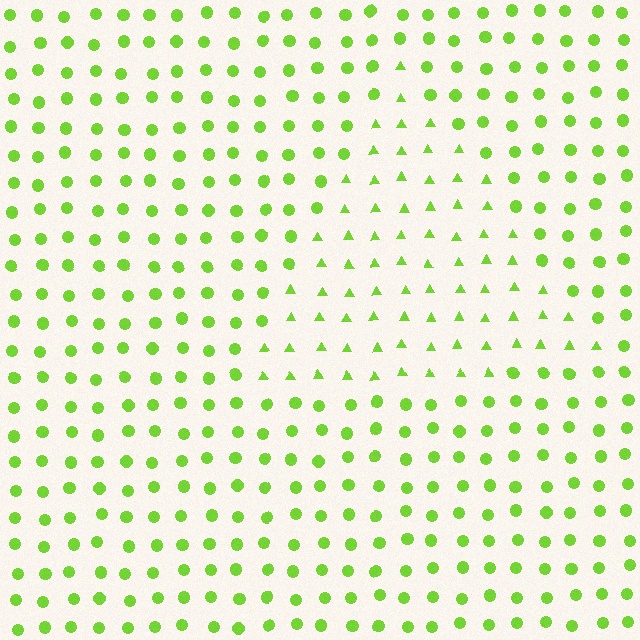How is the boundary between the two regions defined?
The boundary is defined by a change in element shape: triangles inside vs. circles outside. All elements share the same color and spacing.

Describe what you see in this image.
The image is filled with small lime elements arranged in a uniform grid. A triangle-shaped region contains triangles, while the surrounding area contains circles. The boundary is defined purely by the change in element shape.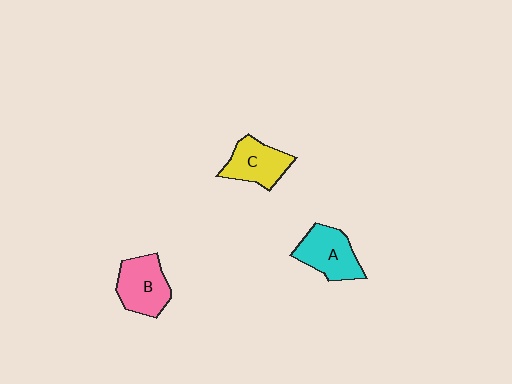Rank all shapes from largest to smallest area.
From largest to smallest: B (pink), A (cyan), C (yellow).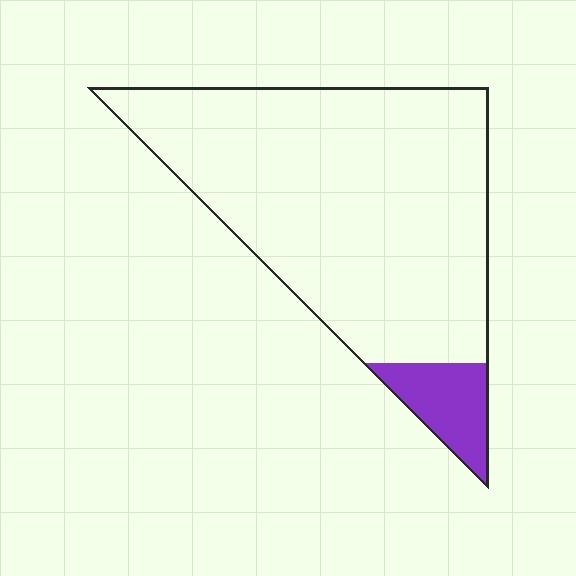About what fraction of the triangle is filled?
About one tenth (1/10).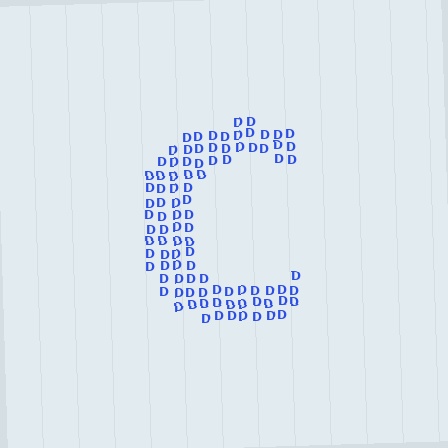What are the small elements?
The small elements are letter D's.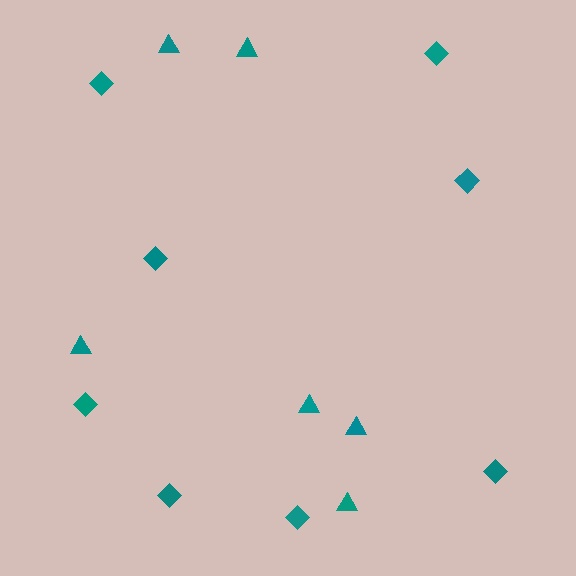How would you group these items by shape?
There are 2 groups: one group of diamonds (8) and one group of triangles (6).